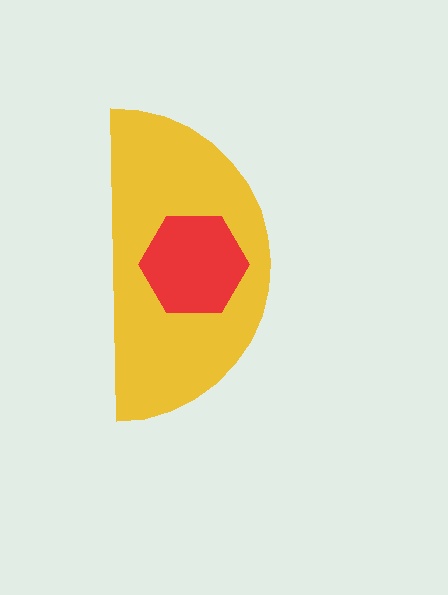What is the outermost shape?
The yellow semicircle.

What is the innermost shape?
The red hexagon.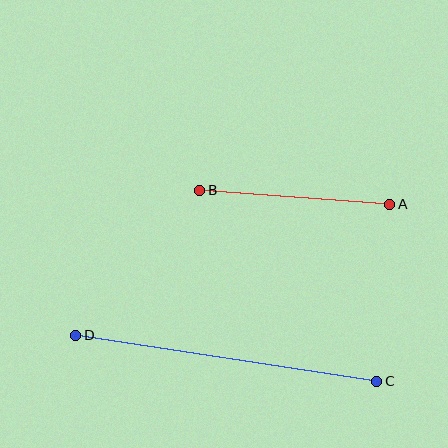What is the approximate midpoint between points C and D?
The midpoint is at approximately (226, 358) pixels.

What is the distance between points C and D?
The distance is approximately 305 pixels.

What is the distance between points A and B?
The distance is approximately 191 pixels.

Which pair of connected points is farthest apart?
Points C and D are farthest apart.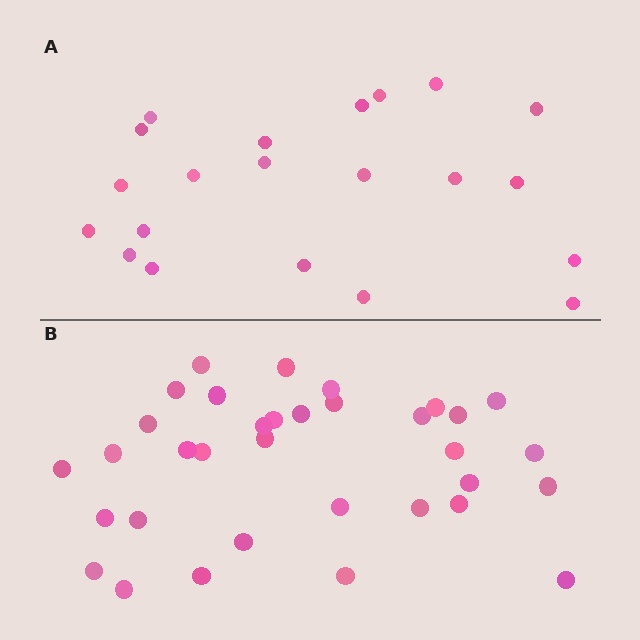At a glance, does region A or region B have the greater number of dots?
Region B (the bottom region) has more dots.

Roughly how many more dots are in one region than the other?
Region B has approximately 15 more dots than region A.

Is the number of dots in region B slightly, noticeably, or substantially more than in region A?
Region B has substantially more. The ratio is roughly 1.6 to 1.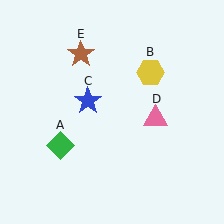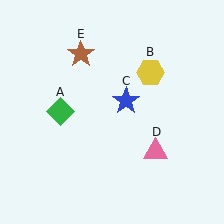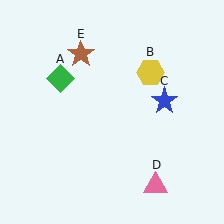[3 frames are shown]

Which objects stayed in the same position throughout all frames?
Yellow hexagon (object B) and brown star (object E) remained stationary.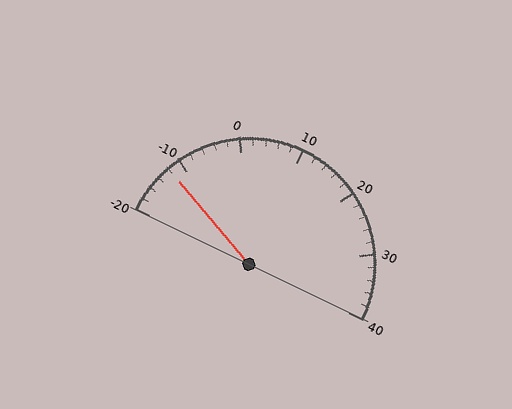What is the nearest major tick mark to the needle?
The nearest major tick mark is -10.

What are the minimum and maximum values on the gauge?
The gauge ranges from -20 to 40.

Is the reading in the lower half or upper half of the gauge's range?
The reading is in the lower half of the range (-20 to 40).